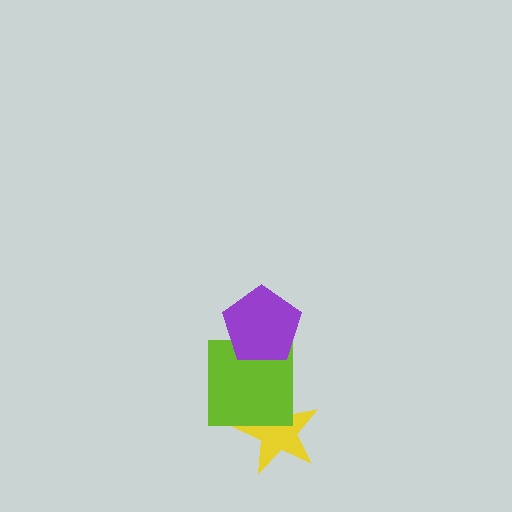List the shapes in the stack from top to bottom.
From top to bottom: the purple pentagon, the lime square, the yellow star.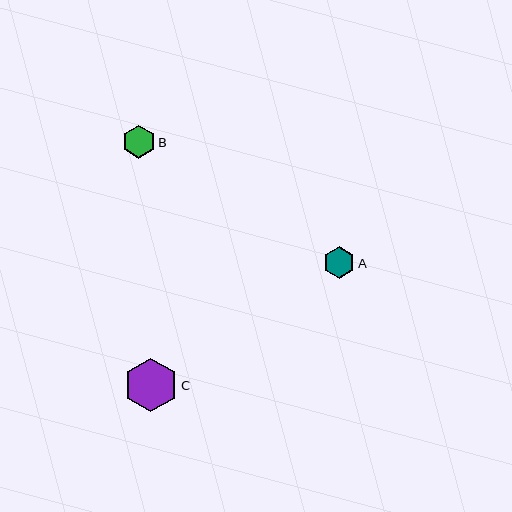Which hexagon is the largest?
Hexagon C is the largest with a size of approximately 53 pixels.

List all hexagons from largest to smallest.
From largest to smallest: C, B, A.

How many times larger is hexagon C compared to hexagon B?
Hexagon C is approximately 1.6 times the size of hexagon B.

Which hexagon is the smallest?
Hexagon A is the smallest with a size of approximately 32 pixels.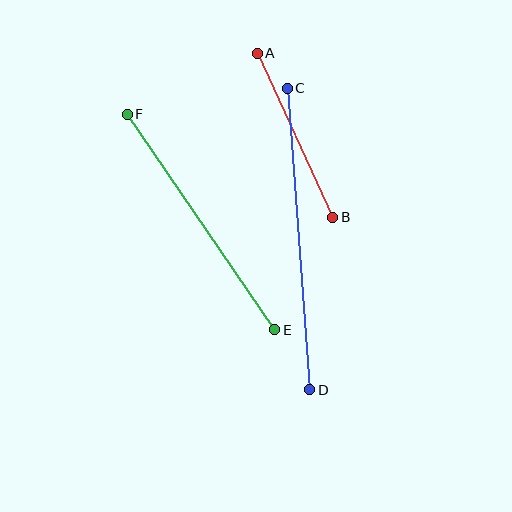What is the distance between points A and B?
The distance is approximately 180 pixels.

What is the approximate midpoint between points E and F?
The midpoint is at approximately (201, 222) pixels.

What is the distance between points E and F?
The distance is approximately 261 pixels.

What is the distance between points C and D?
The distance is approximately 302 pixels.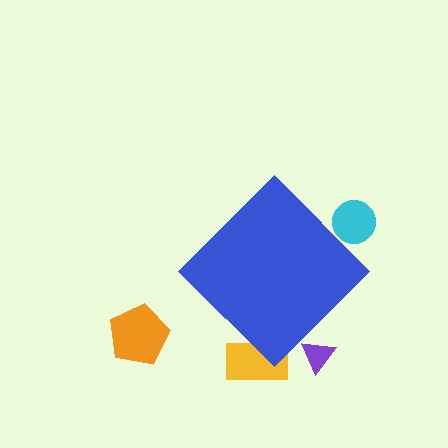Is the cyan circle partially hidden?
Yes, the cyan circle is partially hidden behind the blue diamond.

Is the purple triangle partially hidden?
Yes, the purple triangle is partially hidden behind the blue diamond.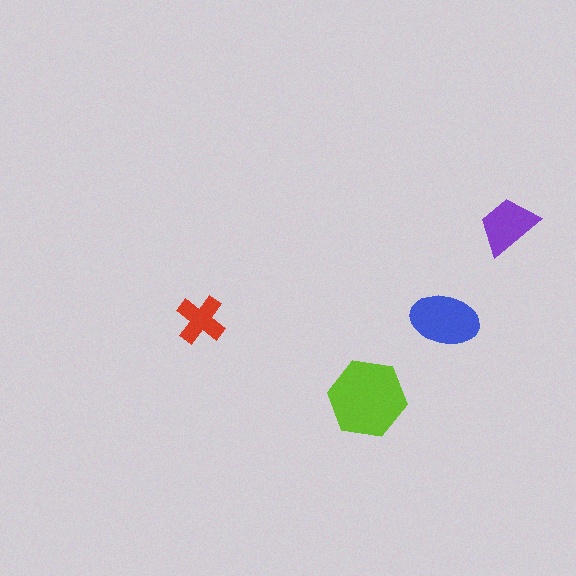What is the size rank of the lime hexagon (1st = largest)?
1st.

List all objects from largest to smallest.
The lime hexagon, the blue ellipse, the purple trapezoid, the red cross.